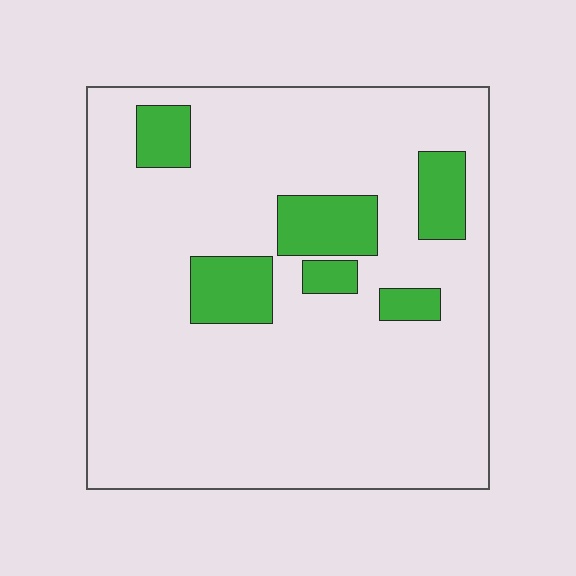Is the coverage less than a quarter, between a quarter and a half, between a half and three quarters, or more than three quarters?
Less than a quarter.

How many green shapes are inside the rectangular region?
6.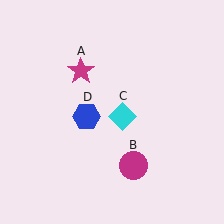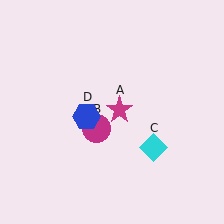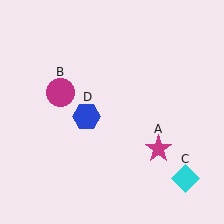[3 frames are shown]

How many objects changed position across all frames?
3 objects changed position: magenta star (object A), magenta circle (object B), cyan diamond (object C).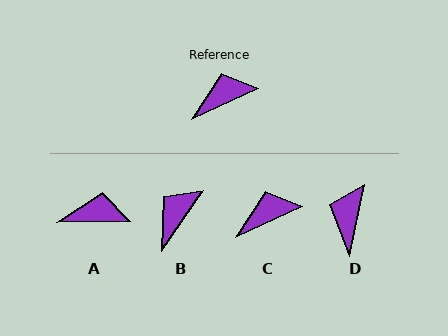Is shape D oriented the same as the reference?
No, it is off by about 53 degrees.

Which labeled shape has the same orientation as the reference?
C.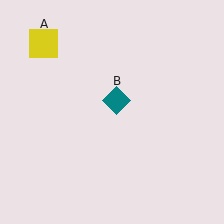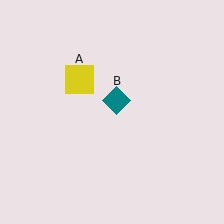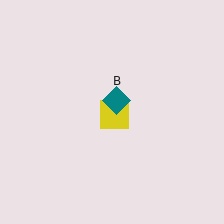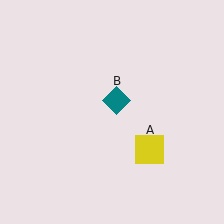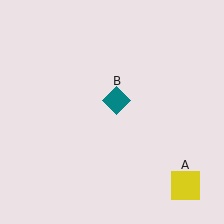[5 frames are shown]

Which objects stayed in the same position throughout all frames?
Teal diamond (object B) remained stationary.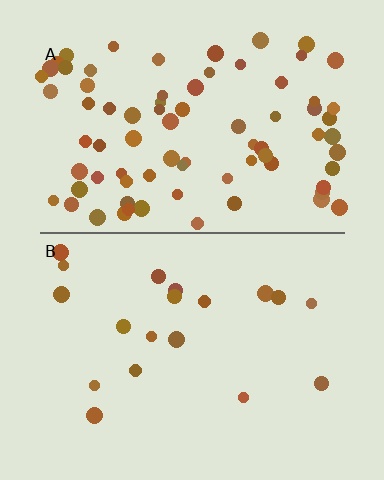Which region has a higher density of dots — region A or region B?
A (the top).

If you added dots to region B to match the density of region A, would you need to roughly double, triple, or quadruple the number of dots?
Approximately quadruple.